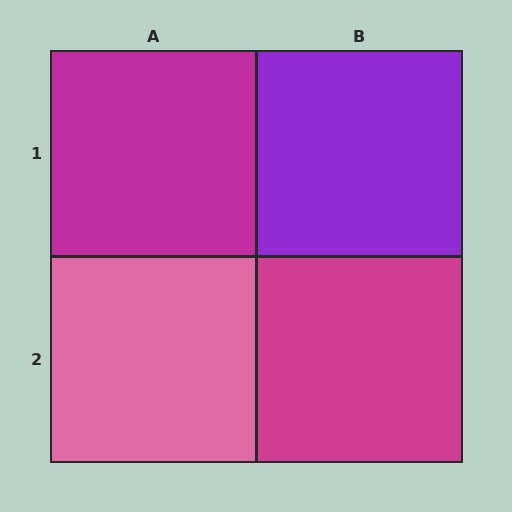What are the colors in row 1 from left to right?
Magenta, purple.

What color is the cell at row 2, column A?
Pink.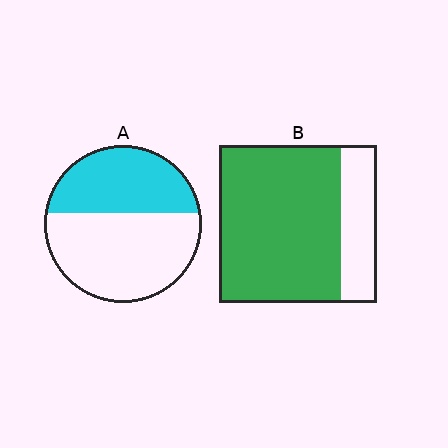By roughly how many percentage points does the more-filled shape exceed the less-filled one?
By roughly 35 percentage points (B over A).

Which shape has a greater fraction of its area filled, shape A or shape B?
Shape B.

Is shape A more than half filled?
No.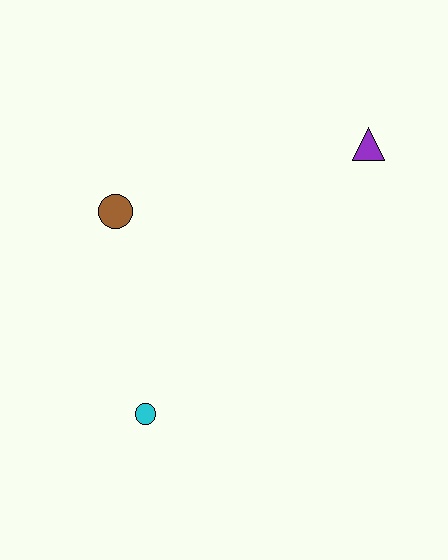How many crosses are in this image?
There are no crosses.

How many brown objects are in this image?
There is 1 brown object.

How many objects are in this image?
There are 3 objects.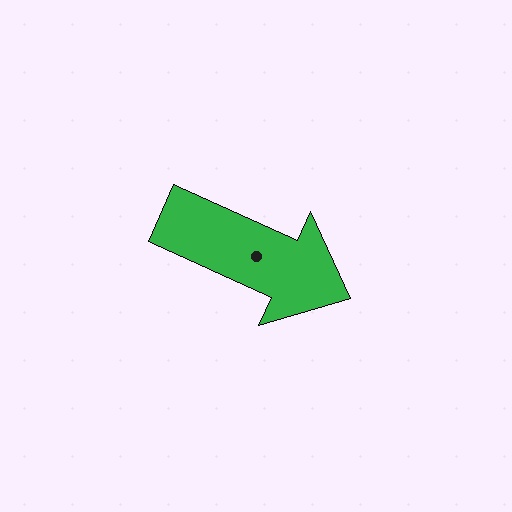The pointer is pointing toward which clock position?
Roughly 4 o'clock.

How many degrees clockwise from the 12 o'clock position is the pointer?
Approximately 114 degrees.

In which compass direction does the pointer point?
Southeast.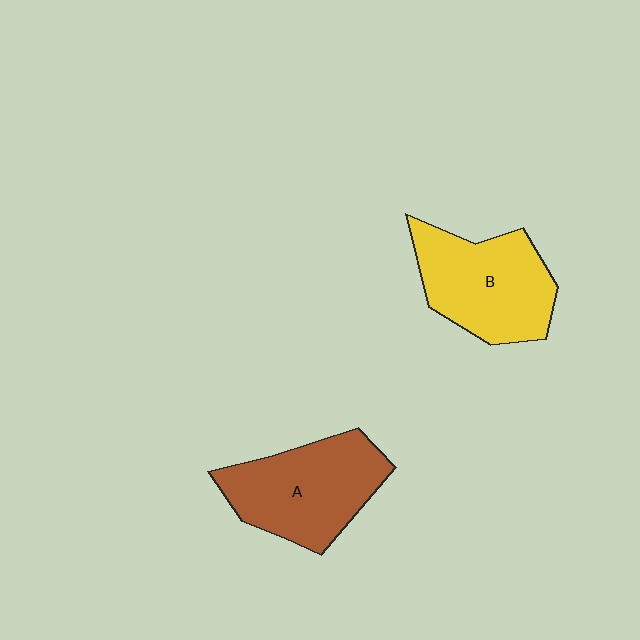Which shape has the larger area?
Shape A (brown).